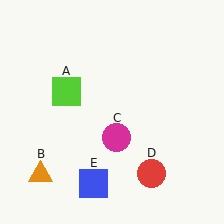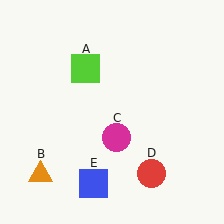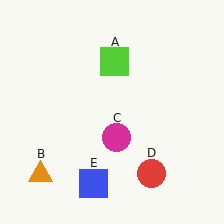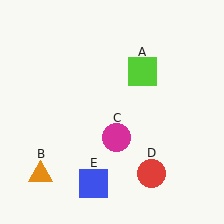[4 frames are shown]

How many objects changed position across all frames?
1 object changed position: lime square (object A).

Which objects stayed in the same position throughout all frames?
Orange triangle (object B) and magenta circle (object C) and red circle (object D) and blue square (object E) remained stationary.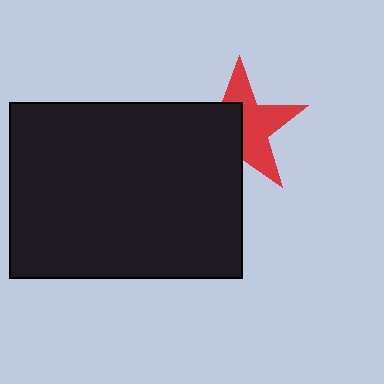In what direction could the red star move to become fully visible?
The red star could move toward the upper-right. That would shift it out from behind the black rectangle entirely.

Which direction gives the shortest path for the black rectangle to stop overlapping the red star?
Moving toward the lower-left gives the shortest separation.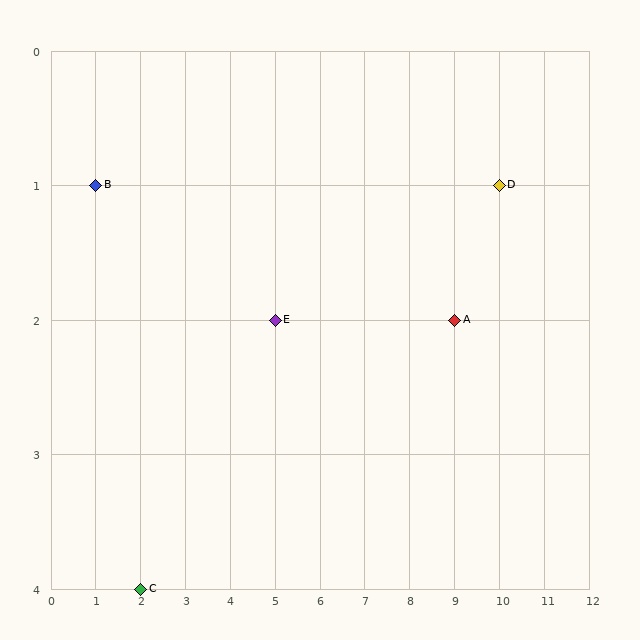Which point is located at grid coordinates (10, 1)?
Point D is at (10, 1).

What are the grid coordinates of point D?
Point D is at grid coordinates (10, 1).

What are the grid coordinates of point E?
Point E is at grid coordinates (5, 2).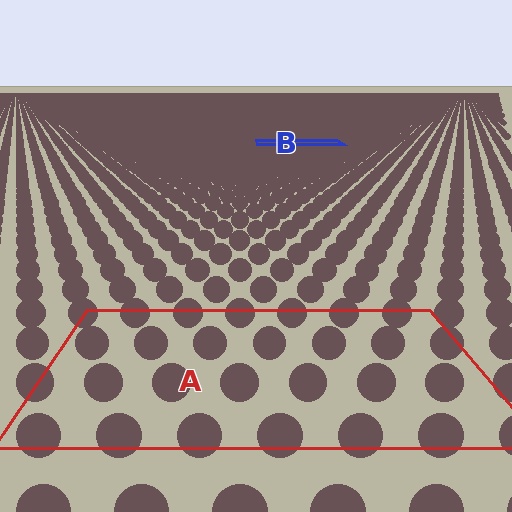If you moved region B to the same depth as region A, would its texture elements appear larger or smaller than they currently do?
They would appear larger. At a closer depth, the same texture elements are projected at a bigger on-screen size.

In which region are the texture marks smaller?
The texture marks are smaller in region B, because it is farther away.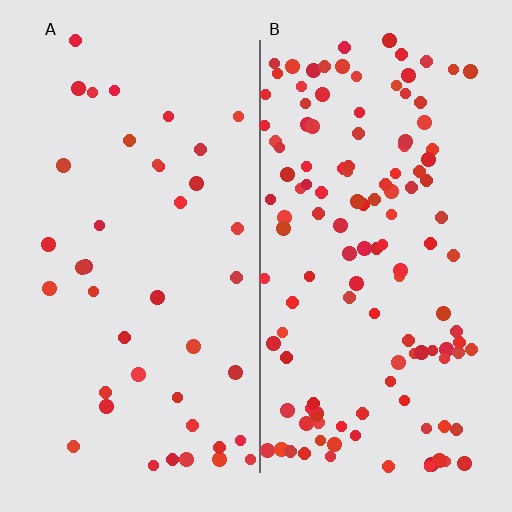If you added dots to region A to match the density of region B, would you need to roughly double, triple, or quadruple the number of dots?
Approximately triple.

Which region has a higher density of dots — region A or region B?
B (the right).